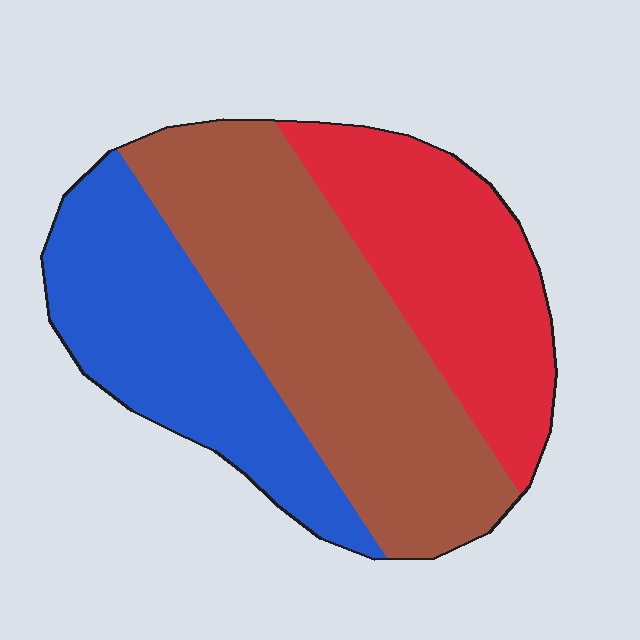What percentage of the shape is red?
Red covers 28% of the shape.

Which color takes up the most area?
Brown, at roughly 45%.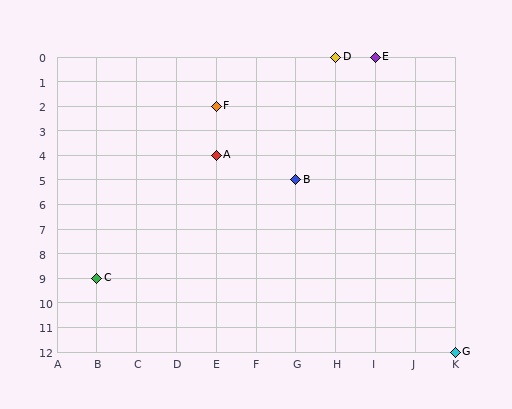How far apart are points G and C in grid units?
Points G and C are 9 columns and 3 rows apart (about 9.5 grid units diagonally).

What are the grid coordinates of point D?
Point D is at grid coordinates (H, 0).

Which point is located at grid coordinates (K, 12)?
Point G is at (K, 12).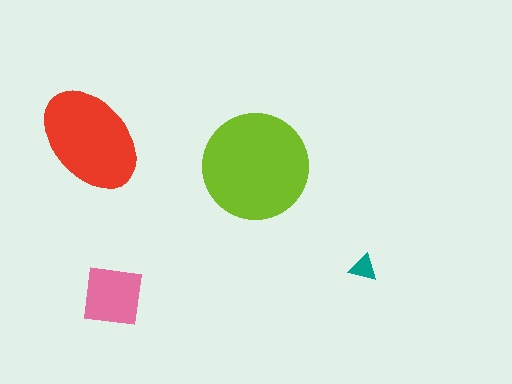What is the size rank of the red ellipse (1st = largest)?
2nd.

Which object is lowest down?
The pink square is bottommost.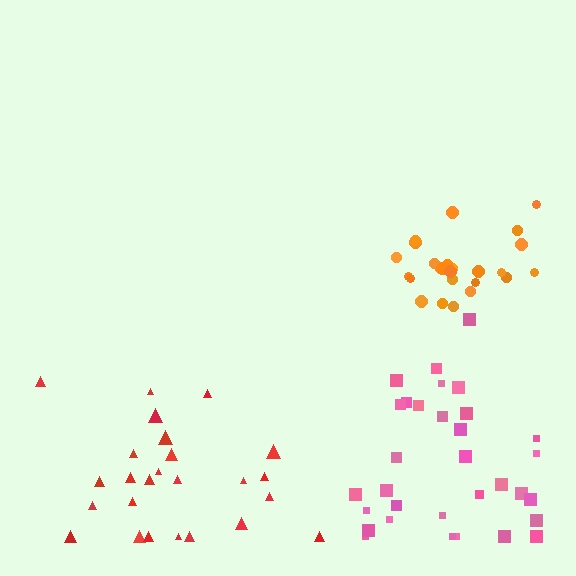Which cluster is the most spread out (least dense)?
Red.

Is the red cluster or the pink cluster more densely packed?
Pink.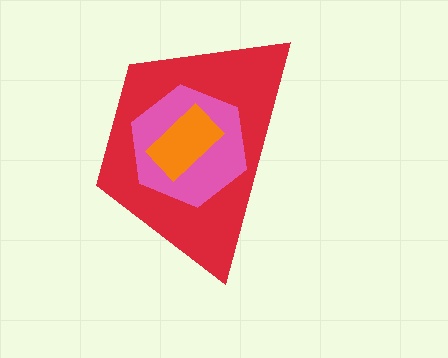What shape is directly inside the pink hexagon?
The orange rectangle.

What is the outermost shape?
The red trapezoid.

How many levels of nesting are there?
3.